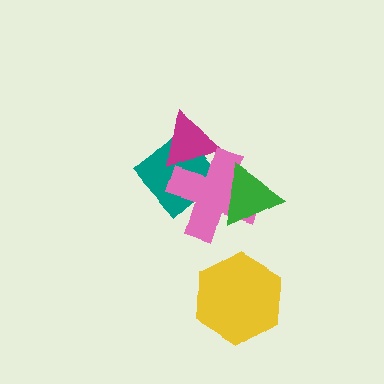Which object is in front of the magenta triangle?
The pink cross is in front of the magenta triangle.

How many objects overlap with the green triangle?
1 object overlaps with the green triangle.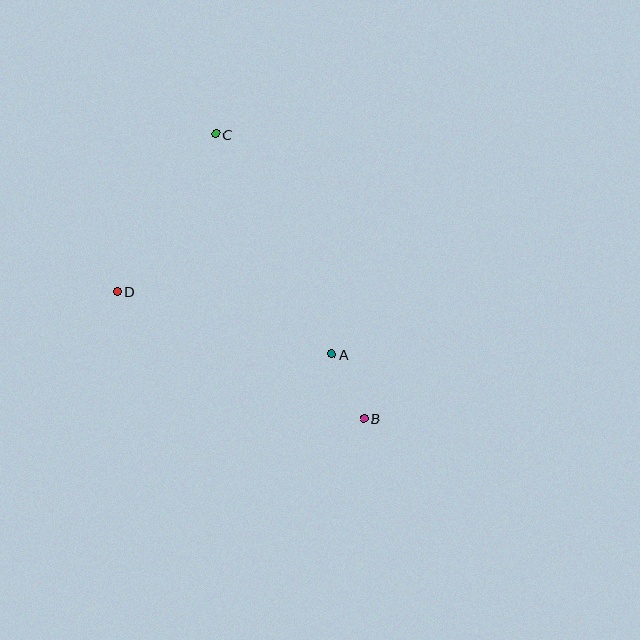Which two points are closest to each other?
Points A and B are closest to each other.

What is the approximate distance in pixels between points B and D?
The distance between B and D is approximately 278 pixels.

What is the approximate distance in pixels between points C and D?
The distance between C and D is approximately 186 pixels.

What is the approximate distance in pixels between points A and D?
The distance between A and D is approximately 224 pixels.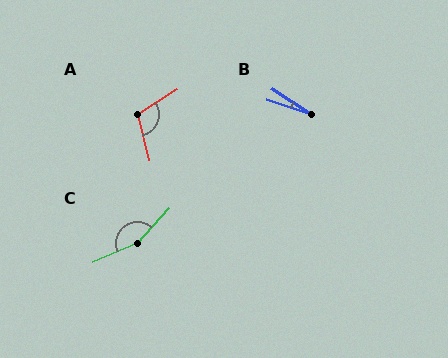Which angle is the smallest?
B, at approximately 16 degrees.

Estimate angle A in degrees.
Approximately 108 degrees.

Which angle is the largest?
C, at approximately 155 degrees.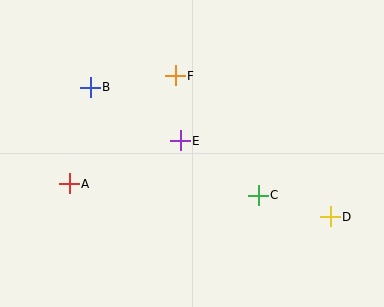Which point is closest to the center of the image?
Point E at (180, 141) is closest to the center.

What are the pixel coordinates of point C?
Point C is at (258, 195).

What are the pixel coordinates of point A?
Point A is at (69, 184).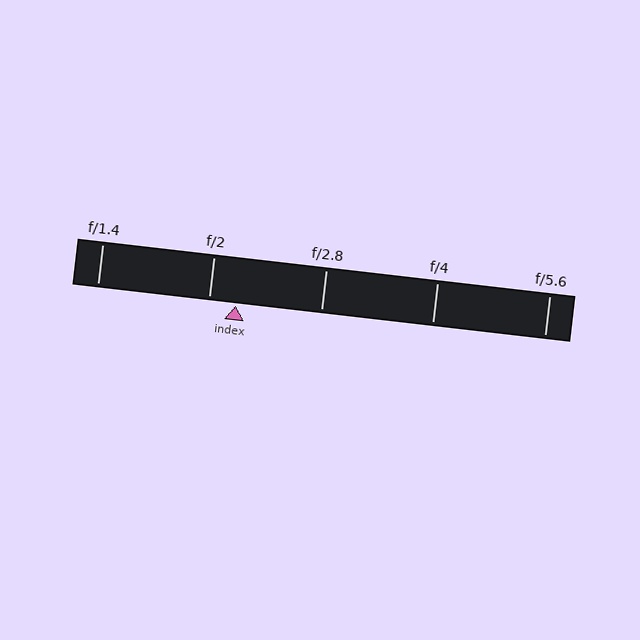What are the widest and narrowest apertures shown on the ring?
The widest aperture shown is f/1.4 and the narrowest is f/5.6.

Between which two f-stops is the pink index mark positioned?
The index mark is between f/2 and f/2.8.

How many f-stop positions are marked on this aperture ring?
There are 5 f-stop positions marked.